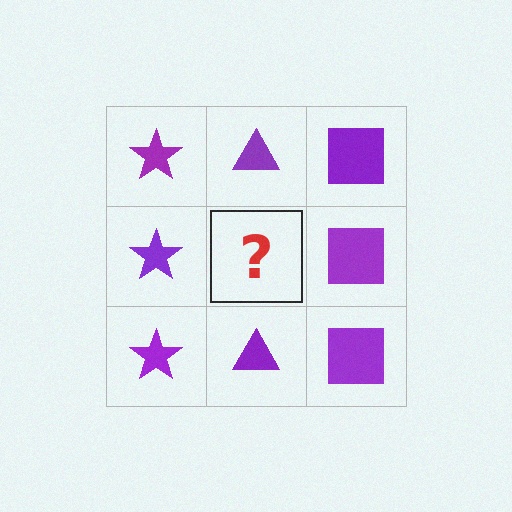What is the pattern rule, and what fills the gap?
The rule is that each column has a consistent shape. The gap should be filled with a purple triangle.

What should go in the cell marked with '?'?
The missing cell should contain a purple triangle.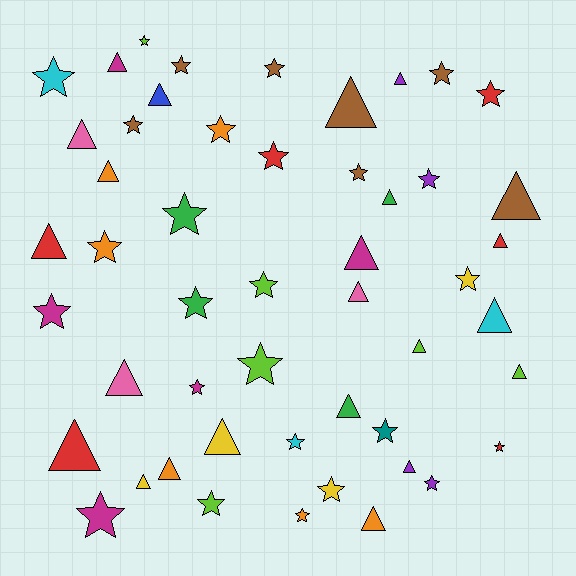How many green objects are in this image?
There are 4 green objects.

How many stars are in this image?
There are 27 stars.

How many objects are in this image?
There are 50 objects.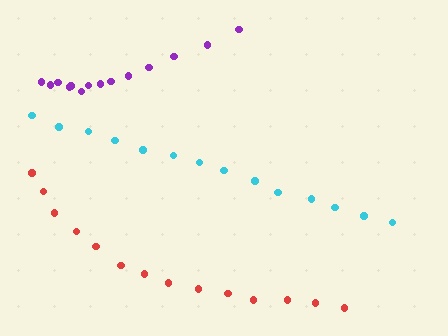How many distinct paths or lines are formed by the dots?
There are 3 distinct paths.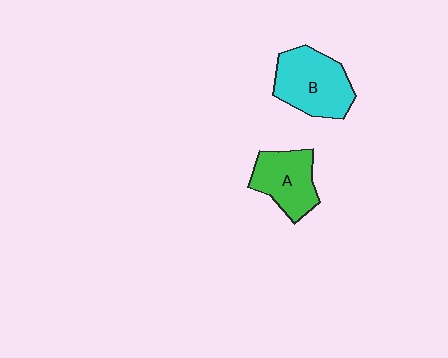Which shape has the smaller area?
Shape A (green).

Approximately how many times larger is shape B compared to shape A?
Approximately 1.3 times.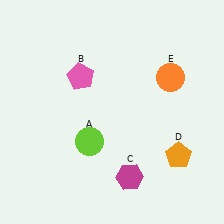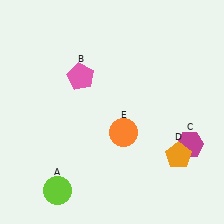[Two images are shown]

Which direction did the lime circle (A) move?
The lime circle (A) moved down.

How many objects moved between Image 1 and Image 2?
3 objects moved between the two images.